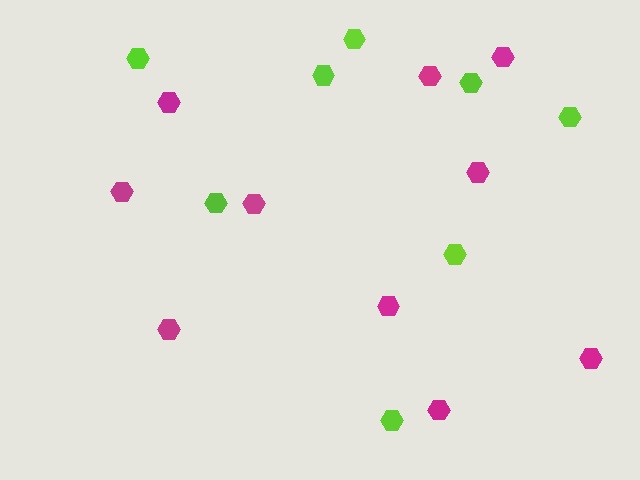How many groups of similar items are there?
There are 2 groups: one group of magenta hexagons (10) and one group of lime hexagons (8).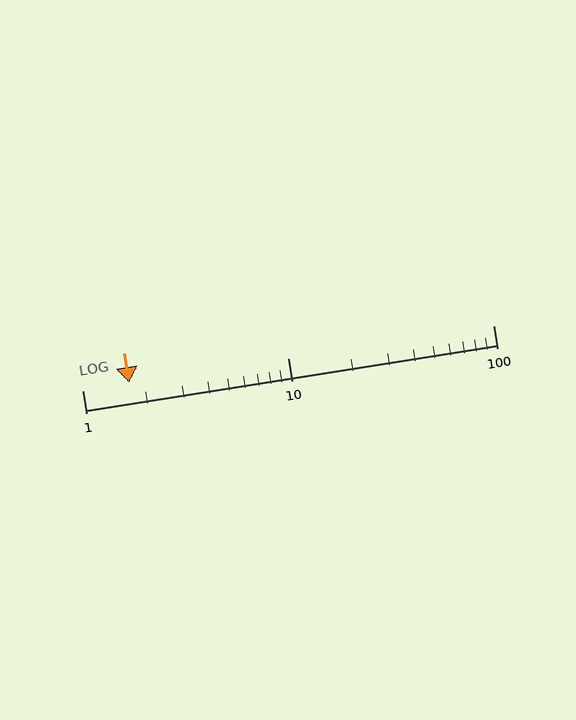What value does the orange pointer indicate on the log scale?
The pointer indicates approximately 1.7.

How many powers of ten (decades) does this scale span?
The scale spans 2 decades, from 1 to 100.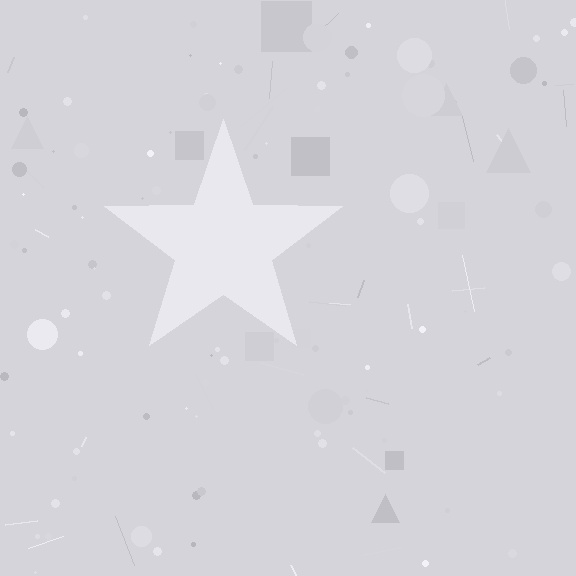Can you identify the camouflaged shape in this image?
The camouflaged shape is a star.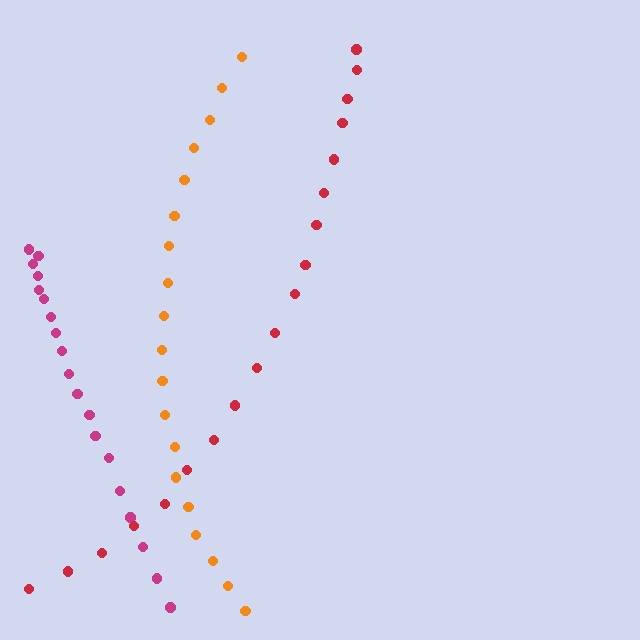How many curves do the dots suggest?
There are 3 distinct paths.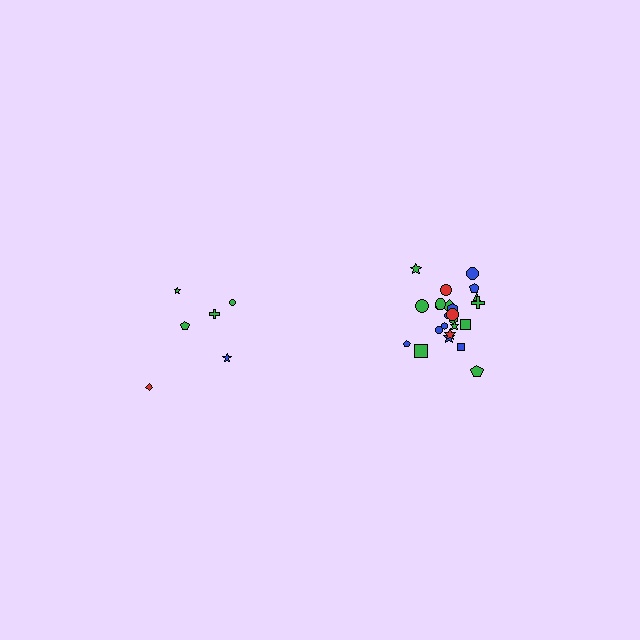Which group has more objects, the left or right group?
The right group.